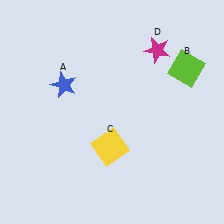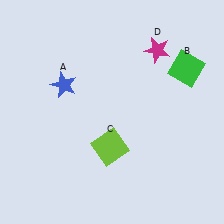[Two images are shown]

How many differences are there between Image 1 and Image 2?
There are 2 differences between the two images.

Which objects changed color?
B changed from lime to green. C changed from yellow to lime.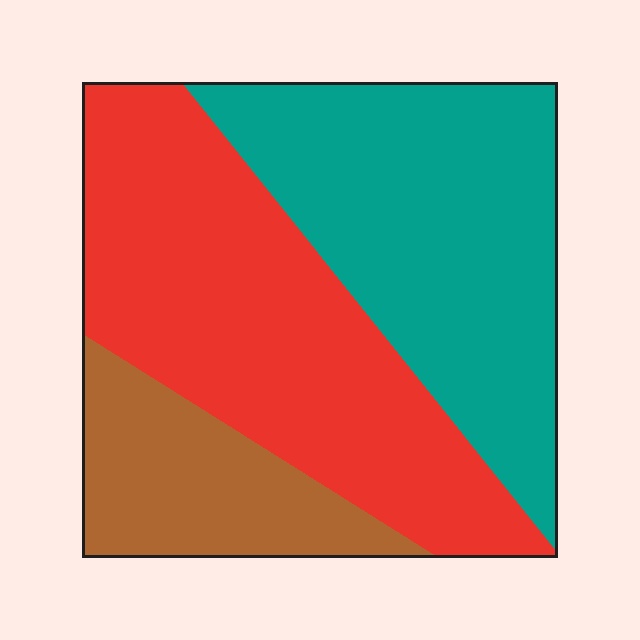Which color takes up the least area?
Brown, at roughly 20%.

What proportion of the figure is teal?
Teal takes up between a third and a half of the figure.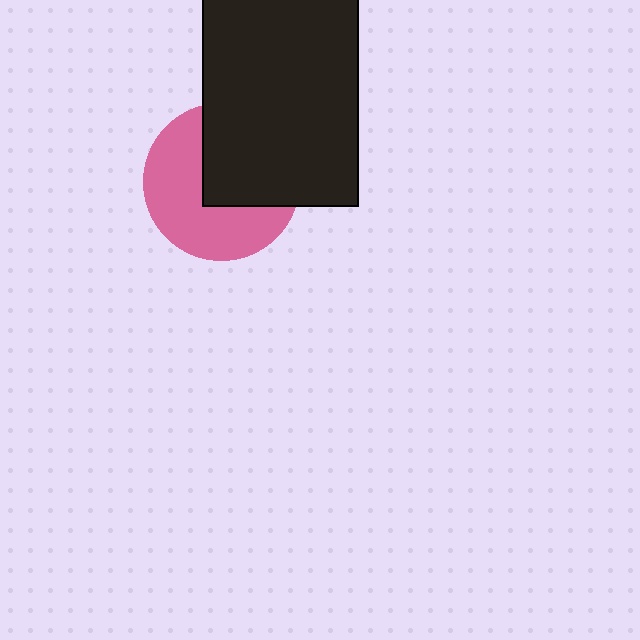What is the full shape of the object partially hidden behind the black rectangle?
The partially hidden object is a pink circle.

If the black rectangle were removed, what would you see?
You would see the complete pink circle.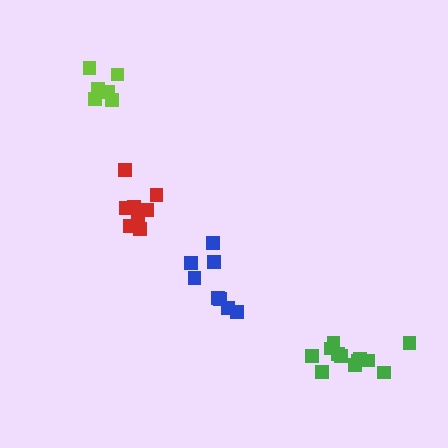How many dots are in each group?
Group 1: 8 dots, Group 2: 8 dots, Group 3: 6 dots, Group 4: 12 dots (34 total).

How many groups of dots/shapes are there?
There are 4 groups.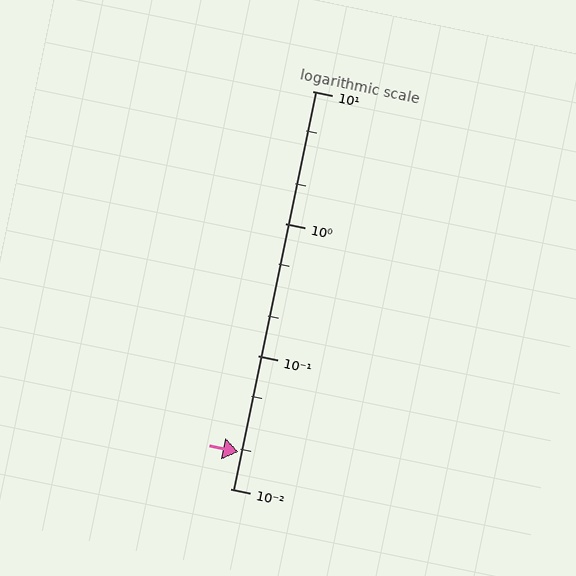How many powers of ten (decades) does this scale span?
The scale spans 3 decades, from 0.01 to 10.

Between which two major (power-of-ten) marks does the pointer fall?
The pointer is between 0.01 and 0.1.